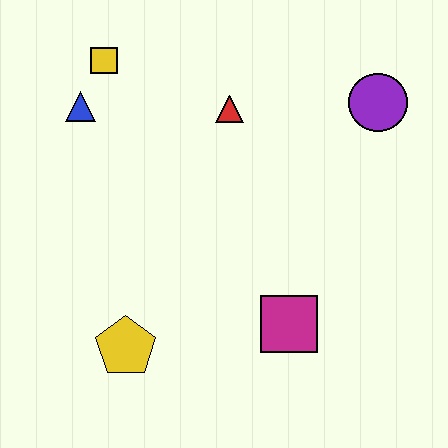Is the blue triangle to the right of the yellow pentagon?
No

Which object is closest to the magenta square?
The yellow pentagon is closest to the magenta square.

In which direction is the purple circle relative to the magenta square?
The purple circle is above the magenta square.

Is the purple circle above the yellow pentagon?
Yes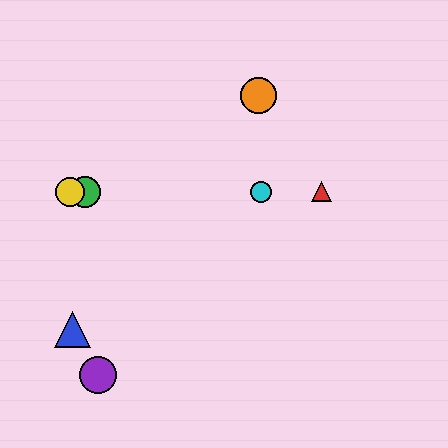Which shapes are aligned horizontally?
The red triangle, the green circle, the yellow circle, the cyan circle are aligned horizontally.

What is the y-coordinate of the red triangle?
The red triangle is at y≈192.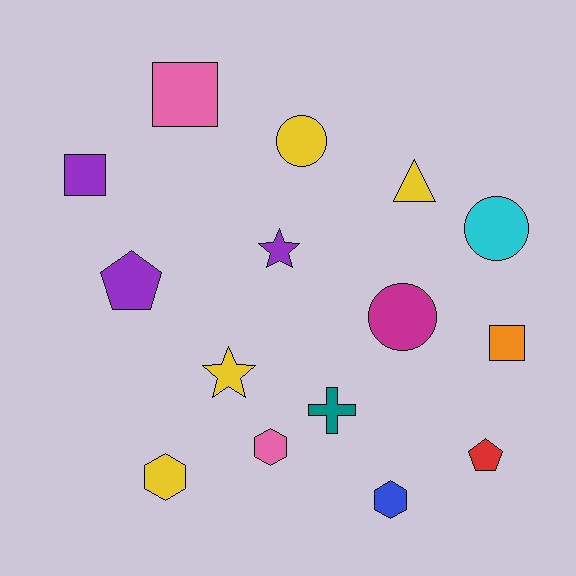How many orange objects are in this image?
There is 1 orange object.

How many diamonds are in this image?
There are no diamonds.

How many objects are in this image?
There are 15 objects.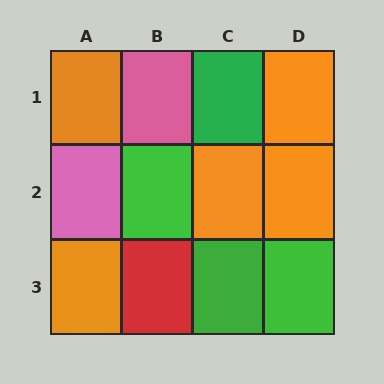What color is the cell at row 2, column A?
Pink.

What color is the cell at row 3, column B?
Red.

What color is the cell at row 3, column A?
Orange.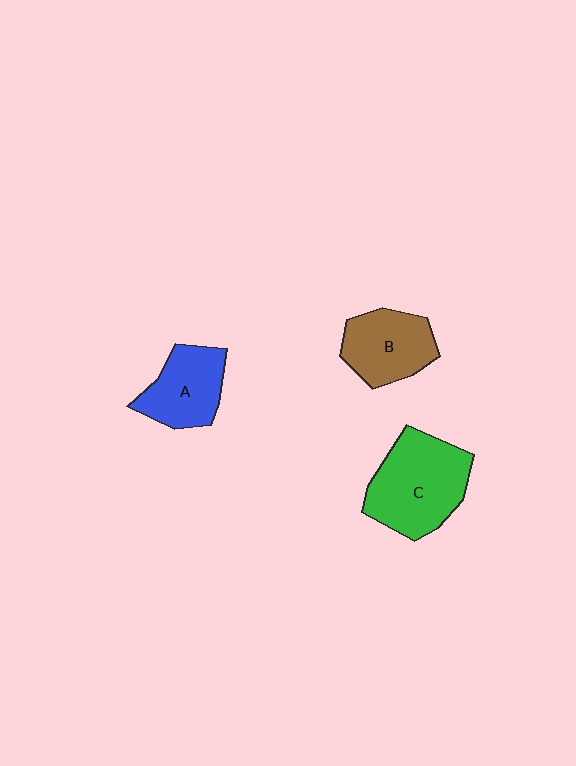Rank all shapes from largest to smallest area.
From largest to smallest: C (green), B (brown), A (blue).